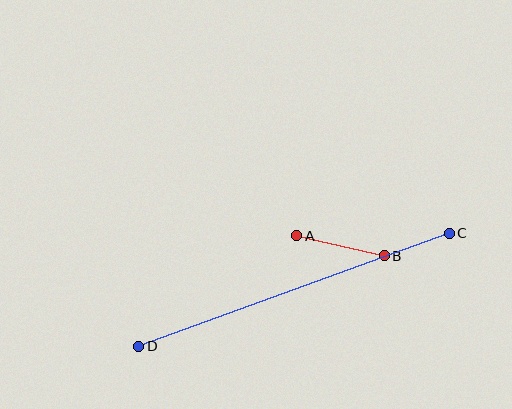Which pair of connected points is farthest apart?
Points C and D are farthest apart.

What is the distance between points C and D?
The distance is approximately 331 pixels.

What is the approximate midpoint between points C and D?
The midpoint is at approximately (294, 290) pixels.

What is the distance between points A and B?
The distance is approximately 90 pixels.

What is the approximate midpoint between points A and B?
The midpoint is at approximately (341, 246) pixels.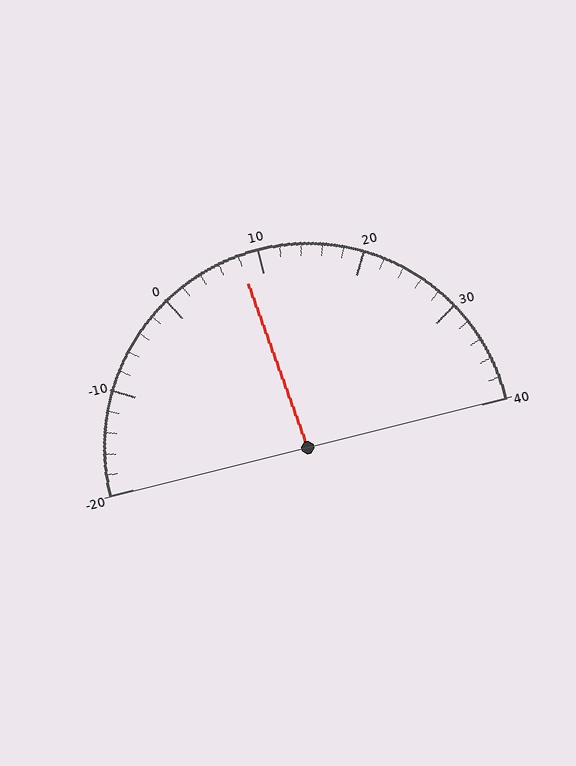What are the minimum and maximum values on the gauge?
The gauge ranges from -20 to 40.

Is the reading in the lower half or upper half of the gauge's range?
The reading is in the lower half of the range (-20 to 40).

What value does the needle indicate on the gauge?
The needle indicates approximately 8.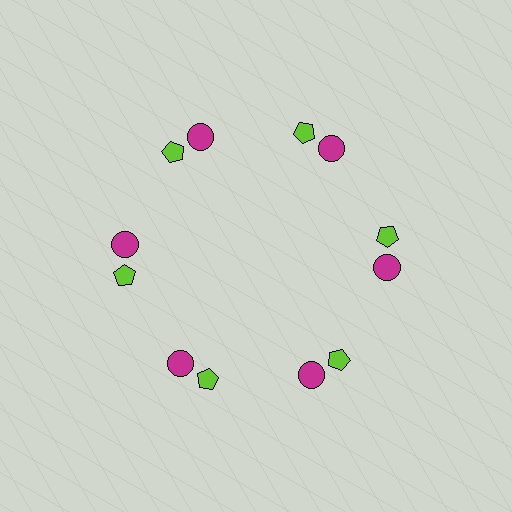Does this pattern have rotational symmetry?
Yes, this pattern has 6-fold rotational symmetry. It looks the same after rotating 60 degrees around the center.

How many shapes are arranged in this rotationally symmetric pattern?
There are 12 shapes, arranged in 6 groups of 2.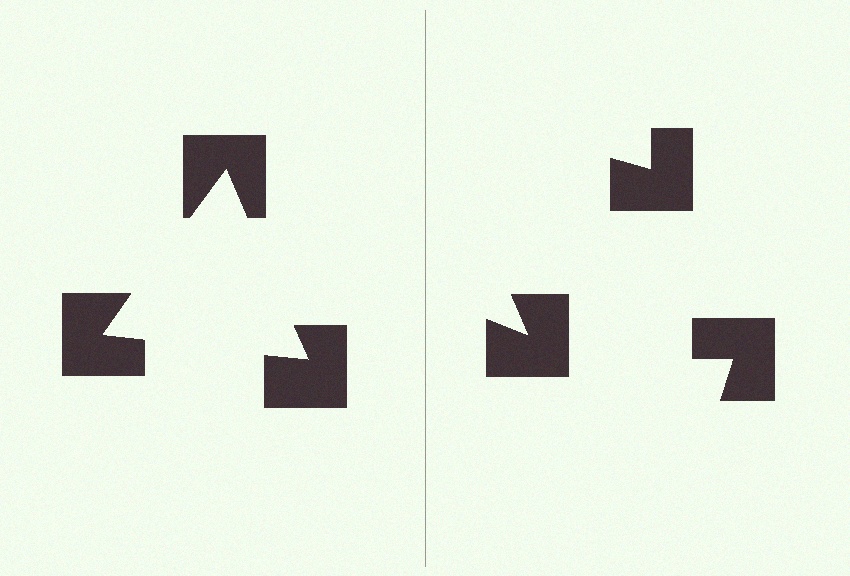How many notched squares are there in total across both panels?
6 — 3 on each side.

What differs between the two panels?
The notched squares are positioned identically on both sides; only the wedge orientations differ. On the left they align to a triangle; on the right they are misaligned.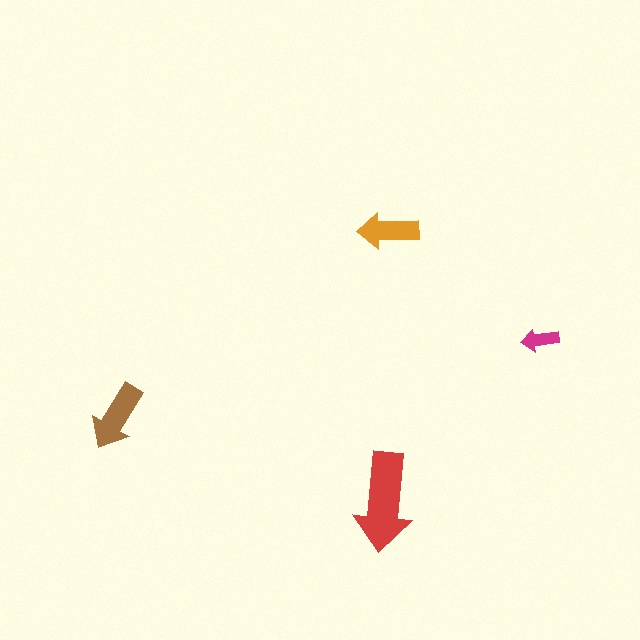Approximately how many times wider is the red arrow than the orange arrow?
About 1.5 times wider.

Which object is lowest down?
The red arrow is bottommost.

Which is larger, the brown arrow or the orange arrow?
The brown one.